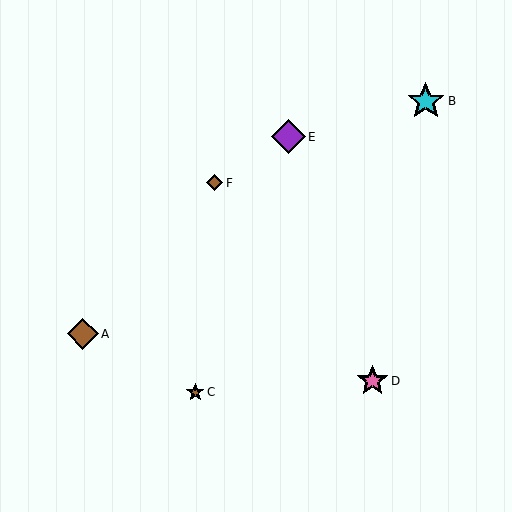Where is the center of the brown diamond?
The center of the brown diamond is at (215, 183).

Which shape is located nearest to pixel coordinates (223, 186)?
The brown diamond (labeled F) at (215, 183) is nearest to that location.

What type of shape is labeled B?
Shape B is a cyan star.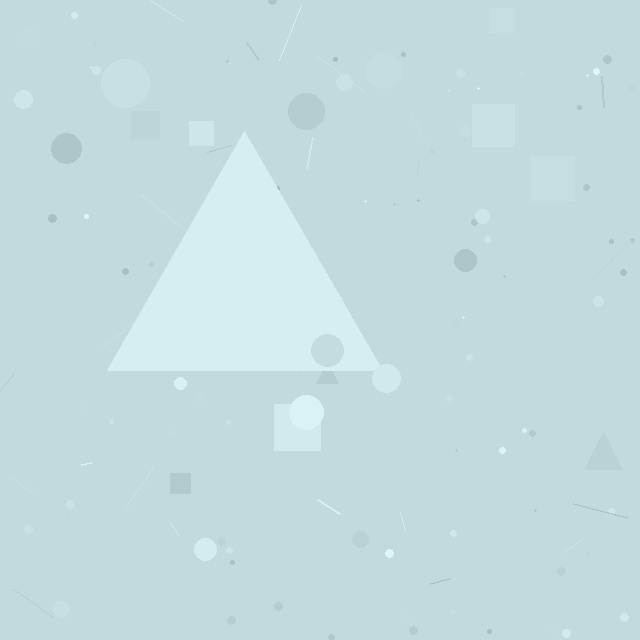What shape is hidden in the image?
A triangle is hidden in the image.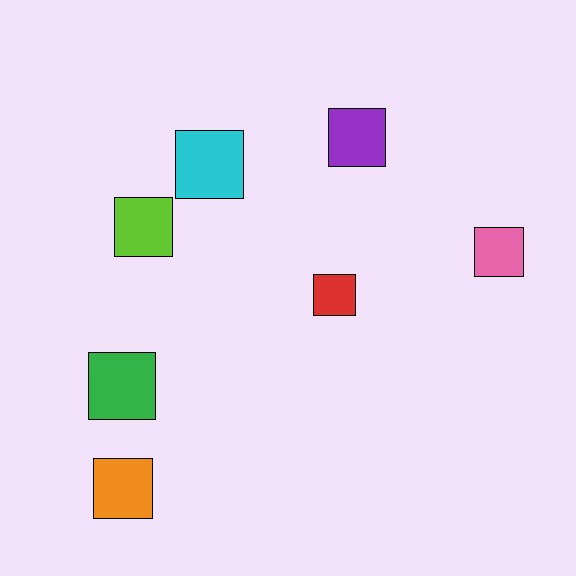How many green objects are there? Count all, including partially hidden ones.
There is 1 green object.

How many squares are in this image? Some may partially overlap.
There are 7 squares.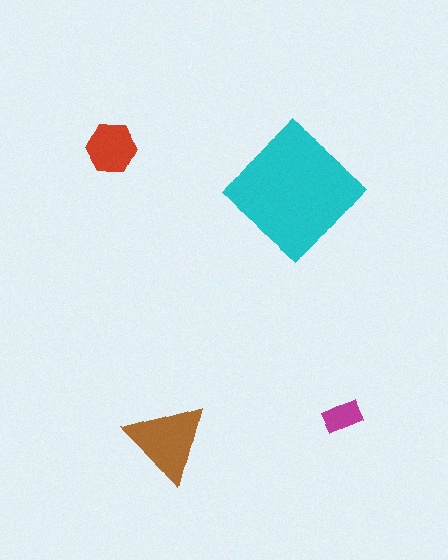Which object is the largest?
The cyan diamond.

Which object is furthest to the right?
The magenta rectangle is rightmost.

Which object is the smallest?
The magenta rectangle.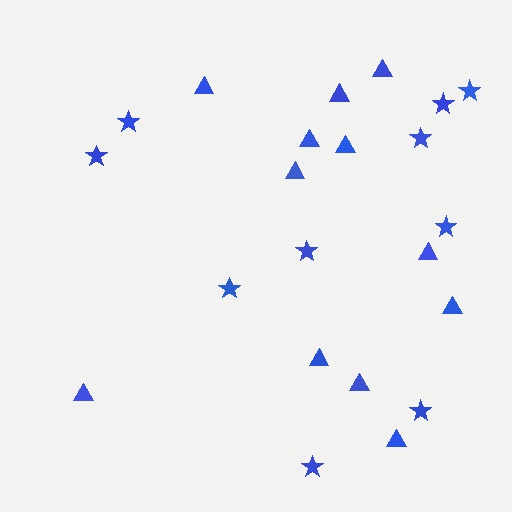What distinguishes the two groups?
There are 2 groups: one group of stars (10) and one group of triangles (12).